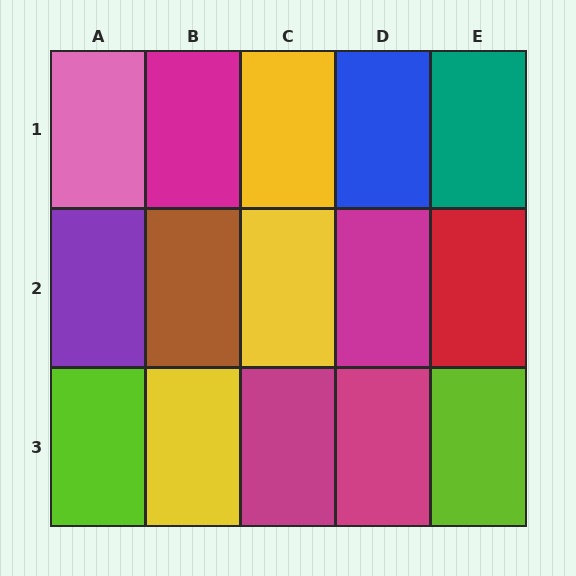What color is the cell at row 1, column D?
Blue.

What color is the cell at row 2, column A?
Purple.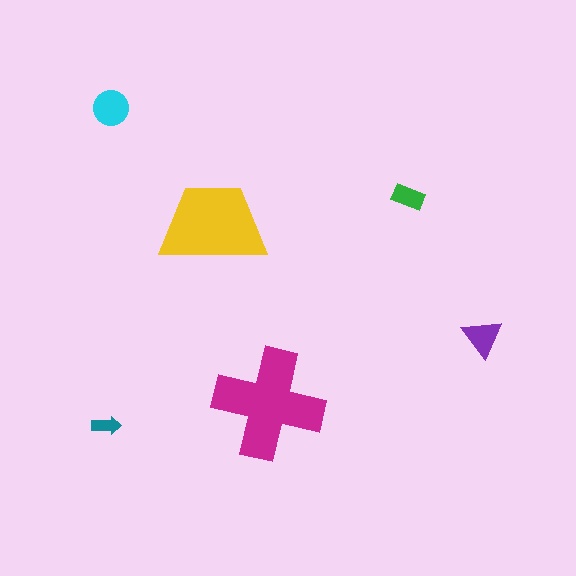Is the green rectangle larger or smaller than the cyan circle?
Smaller.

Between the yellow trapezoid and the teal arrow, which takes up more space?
The yellow trapezoid.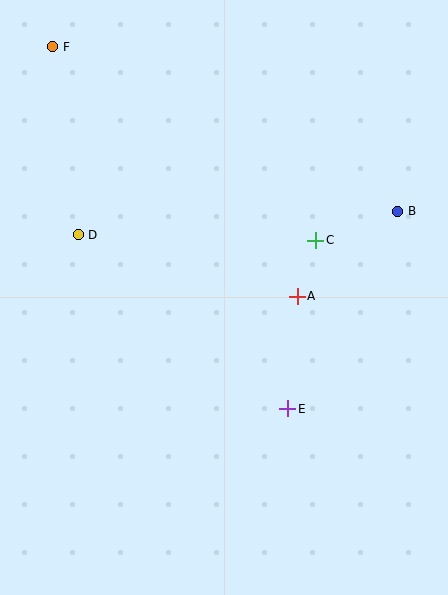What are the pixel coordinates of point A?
Point A is at (297, 296).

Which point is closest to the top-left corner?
Point F is closest to the top-left corner.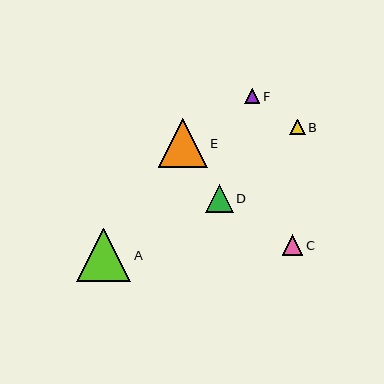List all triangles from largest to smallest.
From largest to smallest: A, E, D, C, B, F.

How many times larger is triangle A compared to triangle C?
Triangle A is approximately 2.6 times the size of triangle C.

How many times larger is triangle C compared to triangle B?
Triangle C is approximately 1.3 times the size of triangle B.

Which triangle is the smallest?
Triangle F is the smallest with a size of approximately 15 pixels.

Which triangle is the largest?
Triangle A is the largest with a size of approximately 54 pixels.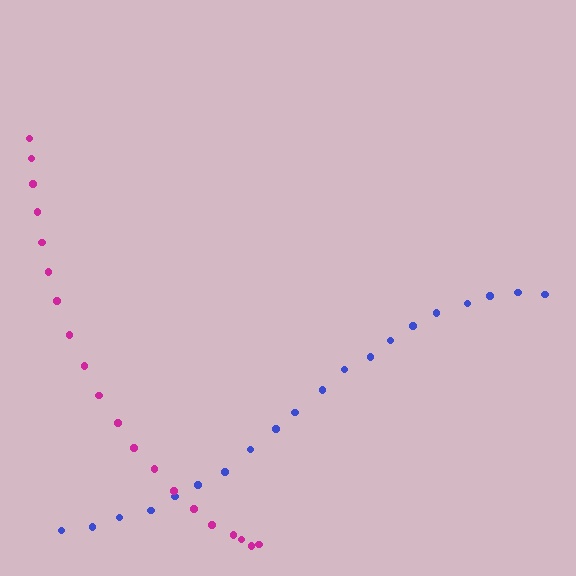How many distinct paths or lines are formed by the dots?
There are 2 distinct paths.